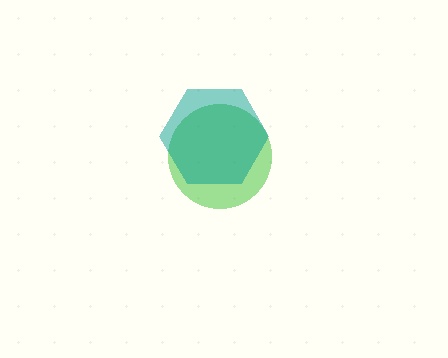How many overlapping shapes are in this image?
There are 2 overlapping shapes in the image.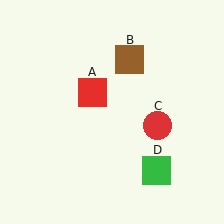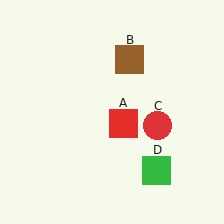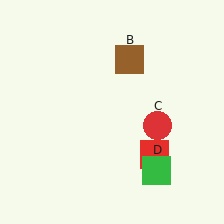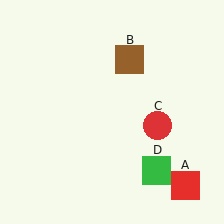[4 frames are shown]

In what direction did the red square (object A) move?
The red square (object A) moved down and to the right.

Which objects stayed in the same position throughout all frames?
Brown square (object B) and red circle (object C) and green square (object D) remained stationary.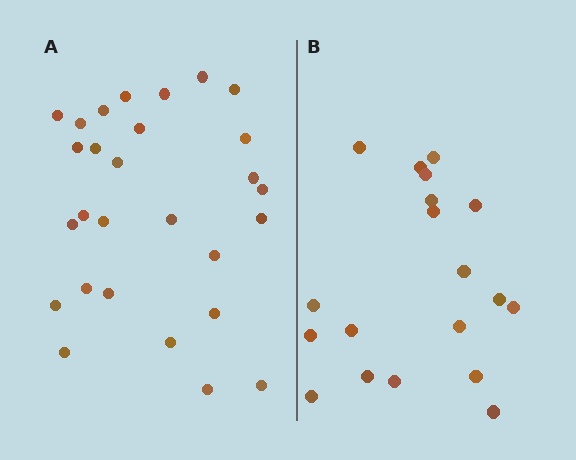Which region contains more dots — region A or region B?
Region A (the left region) has more dots.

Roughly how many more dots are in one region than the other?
Region A has roughly 8 or so more dots than region B.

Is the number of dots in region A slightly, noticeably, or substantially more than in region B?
Region A has substantially more. The ratio is roughly 1.5 to 1.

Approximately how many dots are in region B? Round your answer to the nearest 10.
About 20 dots. (The exact count is 19, which rounds to 20.)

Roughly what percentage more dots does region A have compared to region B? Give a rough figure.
About 45% more.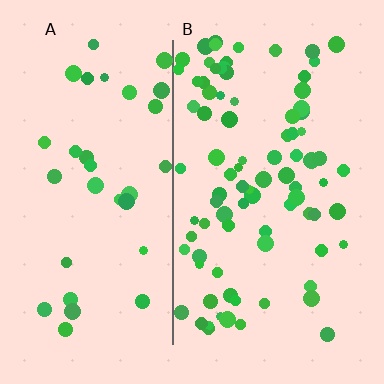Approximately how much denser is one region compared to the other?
Approximately 2.6× — region B over region A.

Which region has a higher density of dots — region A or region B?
B (the right).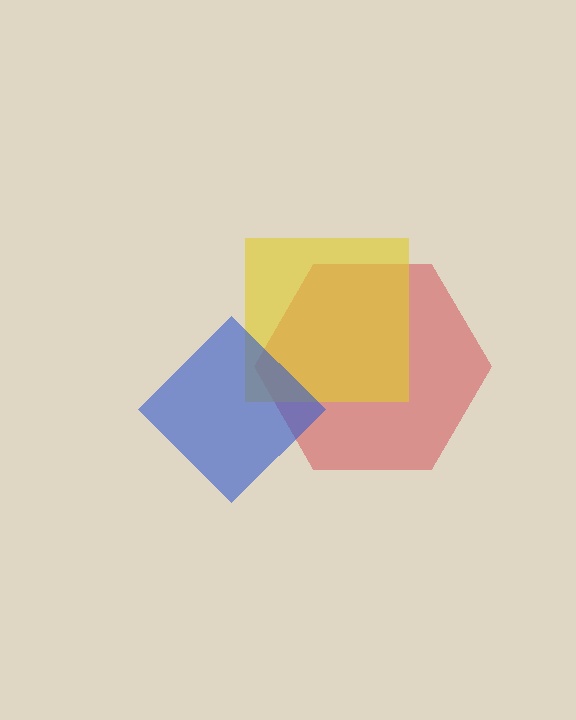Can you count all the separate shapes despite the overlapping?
Yes, there are 3 separate shapes.